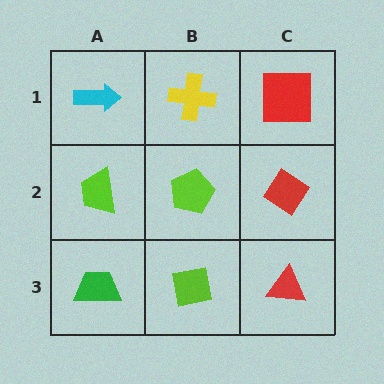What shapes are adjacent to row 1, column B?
A lime pentagon (row 2, column B), a cyan arrow (row 1, column A), a red square (row 1, column C).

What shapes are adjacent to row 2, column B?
A yellow cross (row 1, column B), a lime square (row 3, column B), a lime trapezoid (row 2, column A), a red diamond (row 2, column C).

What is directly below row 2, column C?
A red triangle.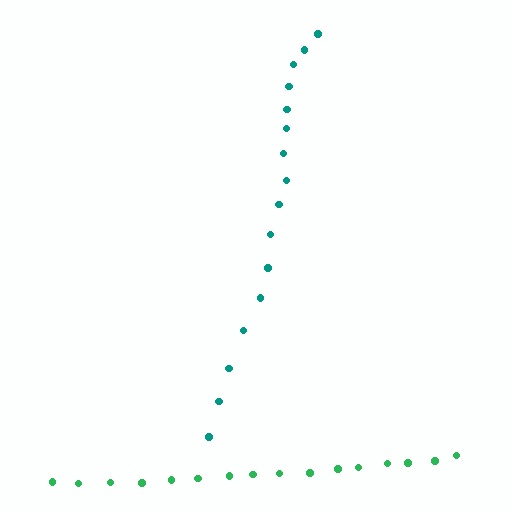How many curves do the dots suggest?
There are 2 distinct paths.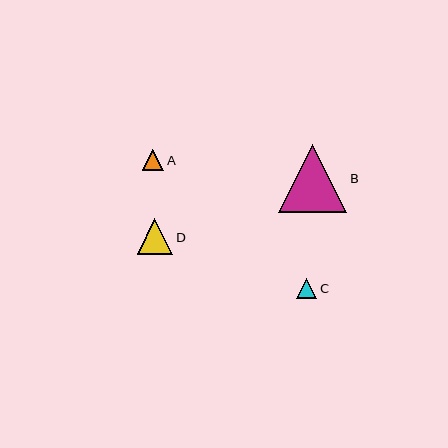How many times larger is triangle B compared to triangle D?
Triangle B is approximately 1.9 times the size of triangle D.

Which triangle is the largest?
Triangle B is the largest with a size of approximately 69 pixels.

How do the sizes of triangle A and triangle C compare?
Triangle A and triangle C are approximately the same size.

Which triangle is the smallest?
Triangle C is the smallest with a size of approximately 20 pixels.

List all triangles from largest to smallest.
From largest to smallest: B, D, A, C.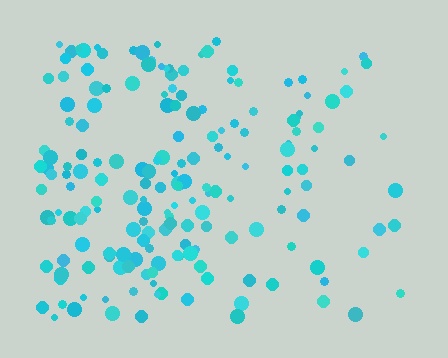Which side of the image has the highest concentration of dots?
The left.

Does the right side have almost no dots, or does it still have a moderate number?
Still a moderate number, just noticeably fewer than the left.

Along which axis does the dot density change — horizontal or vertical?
Horizontal.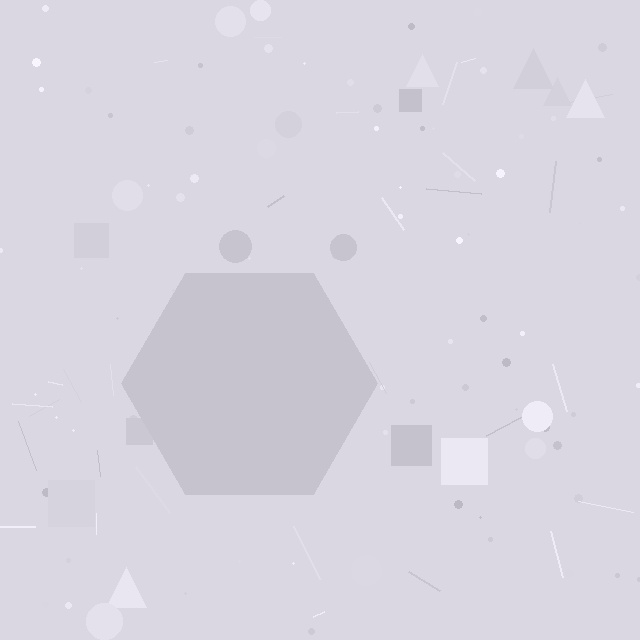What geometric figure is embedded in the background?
A hexagon is embedded in the background.